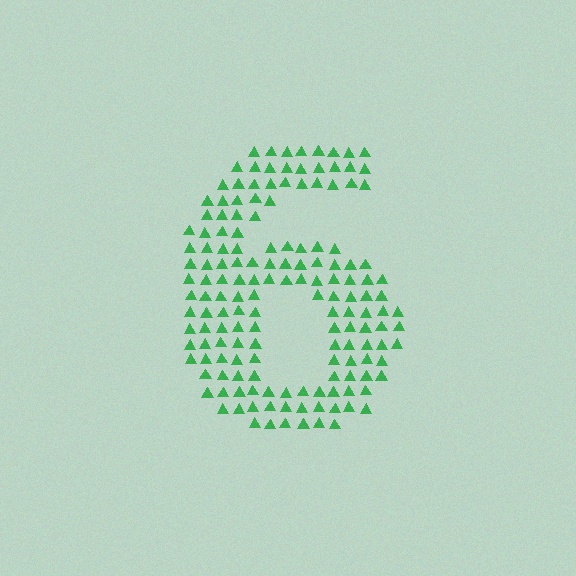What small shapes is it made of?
It is made of small triangles.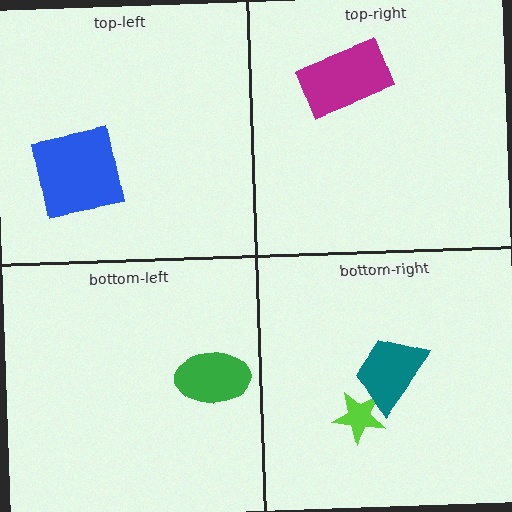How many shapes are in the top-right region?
1.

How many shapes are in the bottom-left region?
1.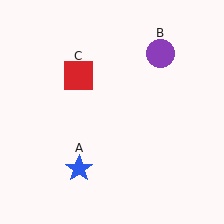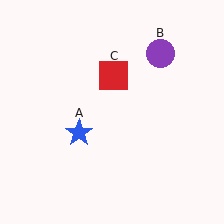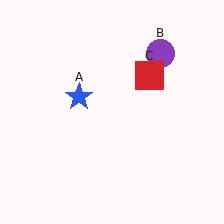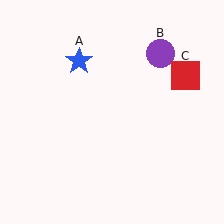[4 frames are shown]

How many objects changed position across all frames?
2 objects changed position: blue star (object A), red square (object C).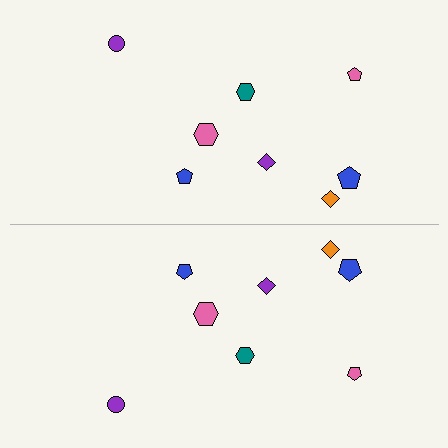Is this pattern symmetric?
Yes, this pattern has bilateral (reflection) symmetry.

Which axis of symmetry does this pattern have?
The pattern has a horizontal axis of symmetry running through the center of the image.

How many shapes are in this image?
There are 16 shapes in this image.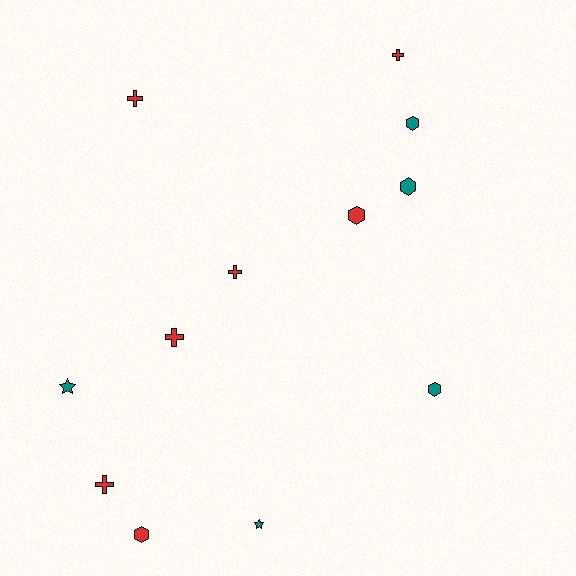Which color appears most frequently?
Red, with 7 objects.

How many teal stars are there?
There are 2 teal stars.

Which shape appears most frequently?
Cross, with 5 objects.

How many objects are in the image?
There are 12 objects.